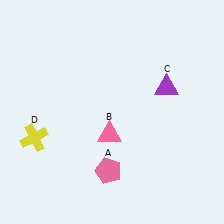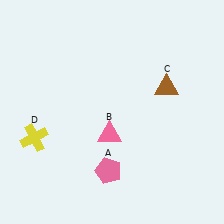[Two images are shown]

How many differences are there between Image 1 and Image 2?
There is 1 difference between the two images.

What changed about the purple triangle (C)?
In Image 1, C is purple. In Image 2, it changed to brown.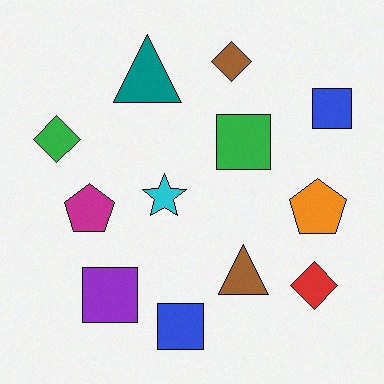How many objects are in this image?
There are 12 objects.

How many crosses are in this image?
There are no crosses.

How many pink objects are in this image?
There are no pink objects.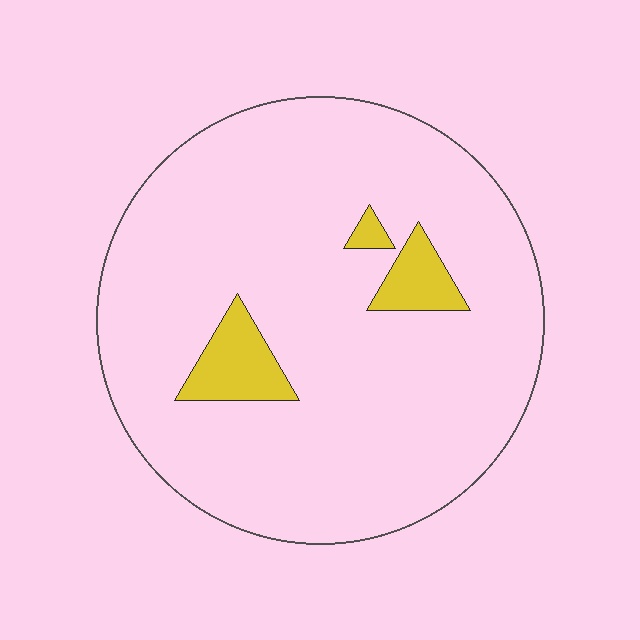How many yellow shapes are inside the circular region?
3.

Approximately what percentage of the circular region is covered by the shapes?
Approximately 10%.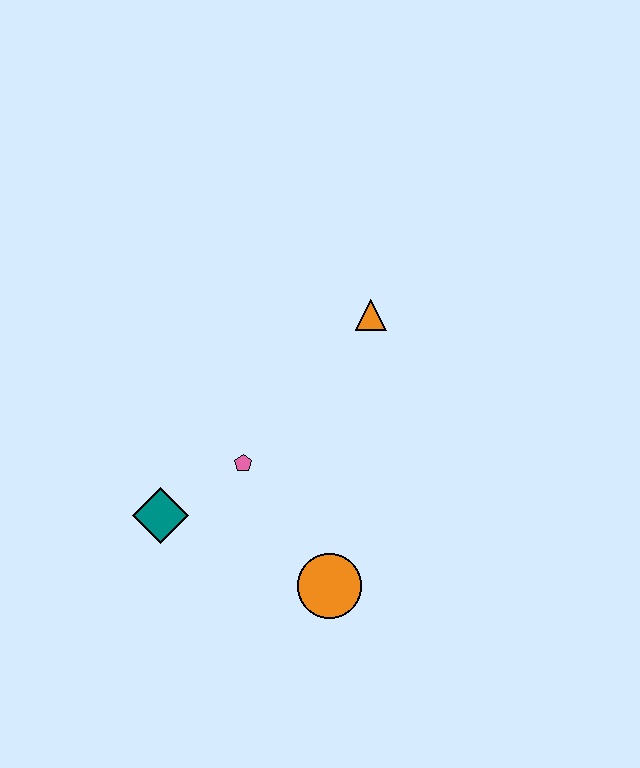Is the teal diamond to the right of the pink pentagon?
No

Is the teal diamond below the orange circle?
No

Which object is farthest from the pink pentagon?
The orange triangle is farthest from the pink pentagon.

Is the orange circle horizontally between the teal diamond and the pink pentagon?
No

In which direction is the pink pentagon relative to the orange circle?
The pink pentagon is above the orange circle.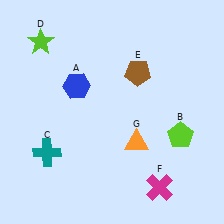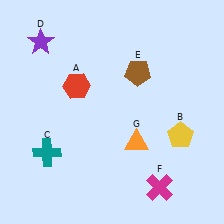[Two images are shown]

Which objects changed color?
A changed from blue to red. B changed from lime to yellow. D changed from lime to purple.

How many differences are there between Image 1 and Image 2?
There are 3 differences between the two images.